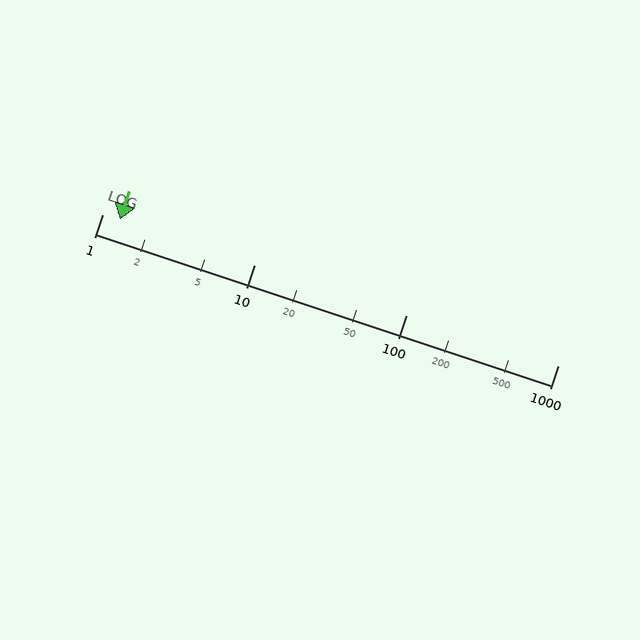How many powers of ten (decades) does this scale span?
The scale spans 3 decades, from 1 to 1000.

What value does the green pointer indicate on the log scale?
The pointer indicates approximately 1.3.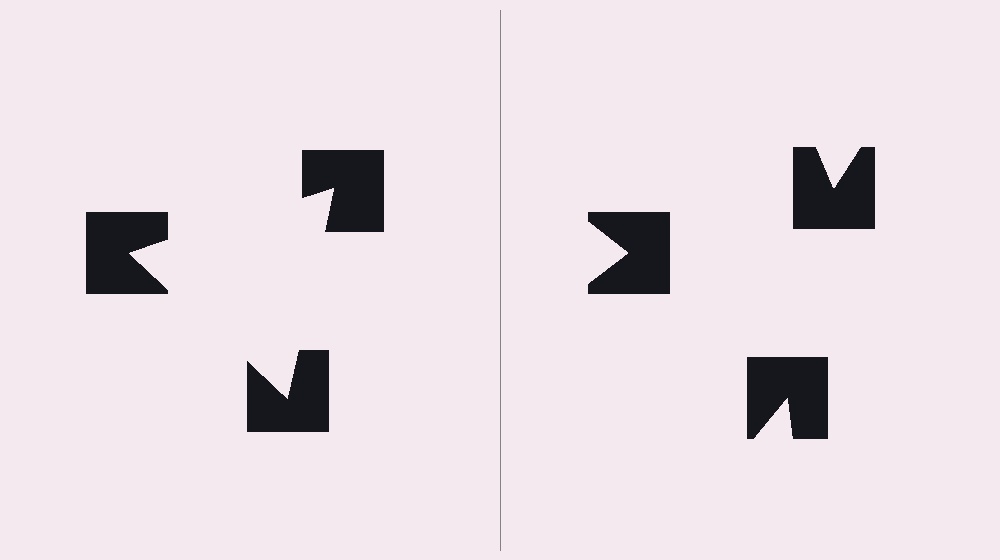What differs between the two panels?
The notched squares are positioned identically on both sides; only the wedge orientations differ. On the left they align to a triangle; on the right they are misaligned.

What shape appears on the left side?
An illusory triangle.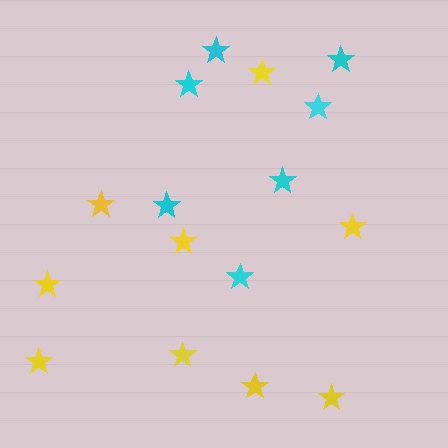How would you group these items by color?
There are 2 groups: one group of yellow stars (9) and one group of cyan stars (7).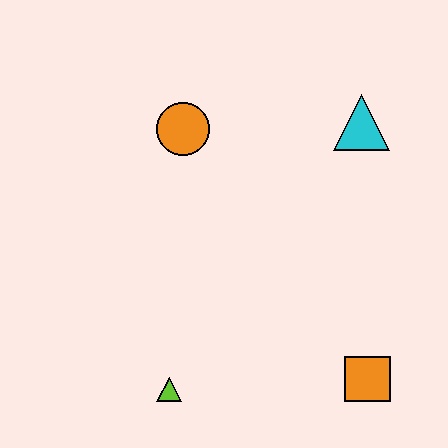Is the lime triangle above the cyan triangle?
No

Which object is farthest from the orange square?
The orange circle is farthest from the orange square.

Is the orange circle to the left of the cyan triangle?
Yes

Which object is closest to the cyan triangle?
The orange circle is closest to the cyan triangle.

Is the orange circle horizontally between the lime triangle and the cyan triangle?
Yes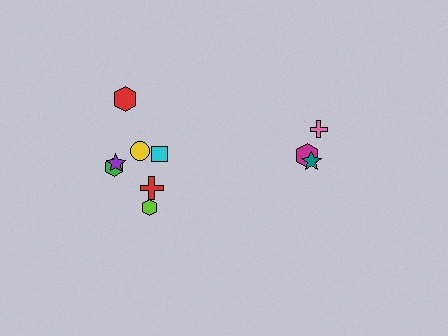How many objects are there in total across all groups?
There are 10 objects.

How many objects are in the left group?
There are 7 objects.